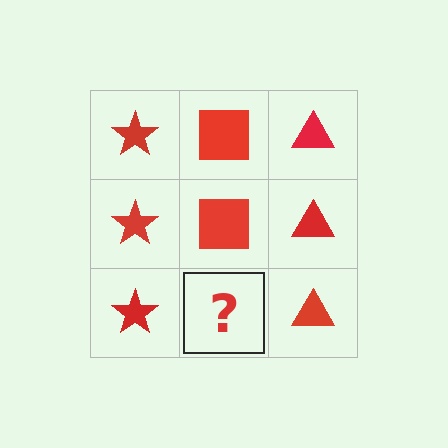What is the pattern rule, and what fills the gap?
The rule is that each column has a consistent shape. The gap should be filled with a red square.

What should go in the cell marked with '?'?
The missing cell should contain a red square.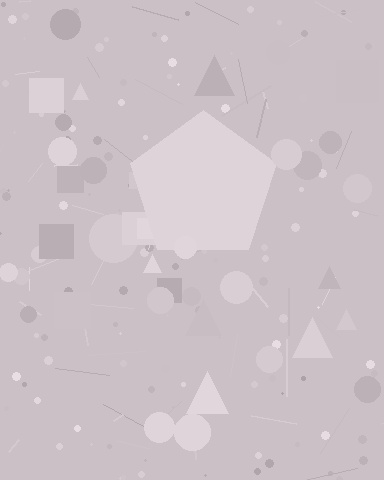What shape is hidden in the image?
A pentagon is hidden in the image.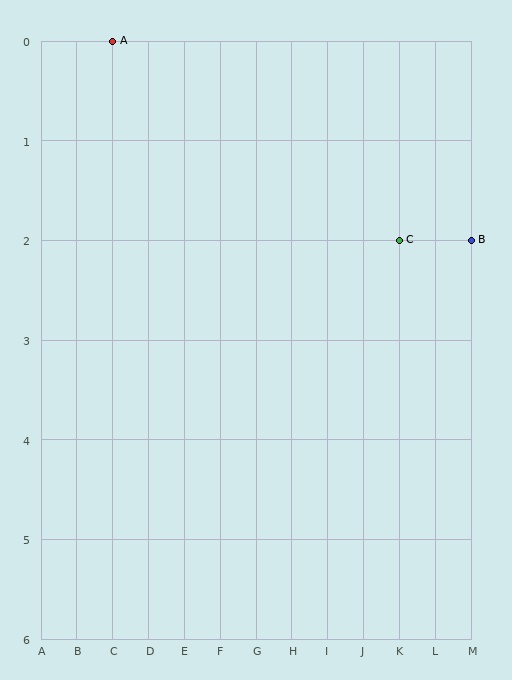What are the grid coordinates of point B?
Point B is at grid coordinates (M, 2).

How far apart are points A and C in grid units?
Points A and C are 8 columns and 2 rows apart (about 8.2 grid units diagonally).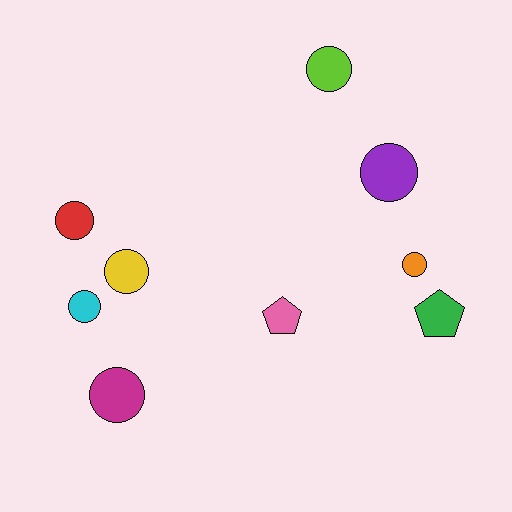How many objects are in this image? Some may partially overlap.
There are 9 objects.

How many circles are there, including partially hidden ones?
There are 7 circles.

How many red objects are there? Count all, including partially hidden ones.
There is 1 red object.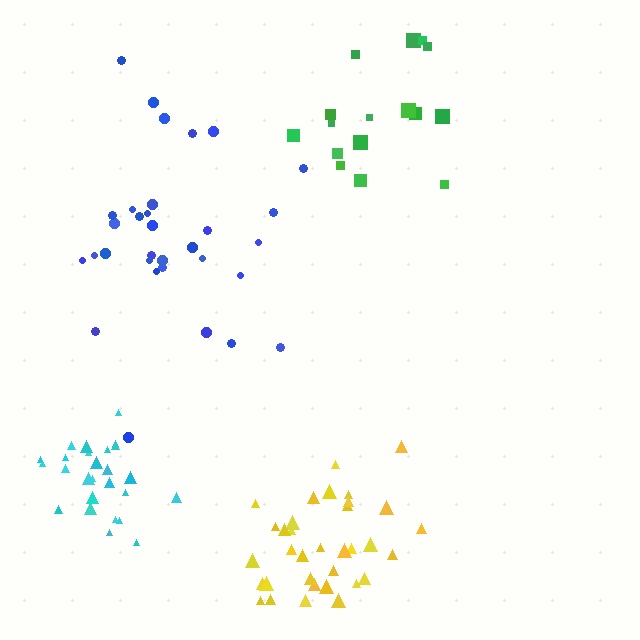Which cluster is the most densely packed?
Cyan.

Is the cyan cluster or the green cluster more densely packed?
Cyan.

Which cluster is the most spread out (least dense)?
Green.